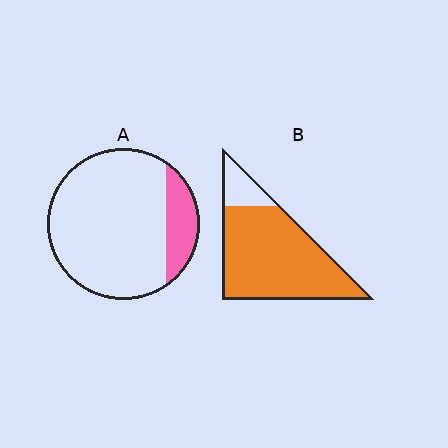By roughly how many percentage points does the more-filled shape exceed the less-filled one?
By roughly 70 percentage points (B over A).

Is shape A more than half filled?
No.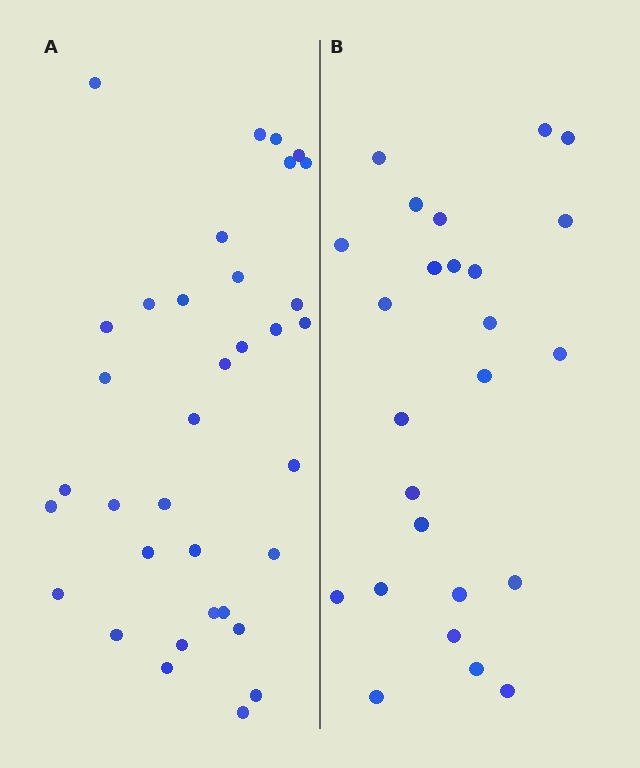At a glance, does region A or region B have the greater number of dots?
Region A (the left region) has more dots.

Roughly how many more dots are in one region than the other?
Region A has roughly 10 or so more dots than region B.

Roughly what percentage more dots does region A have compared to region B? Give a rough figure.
About 40% more.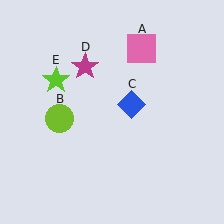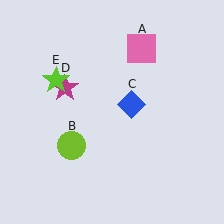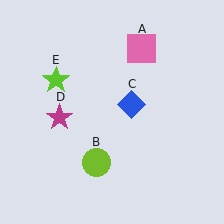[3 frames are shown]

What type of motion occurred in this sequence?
The lime circle (object B), magenta star (object D) rotated counterclockwise around the center of the scene.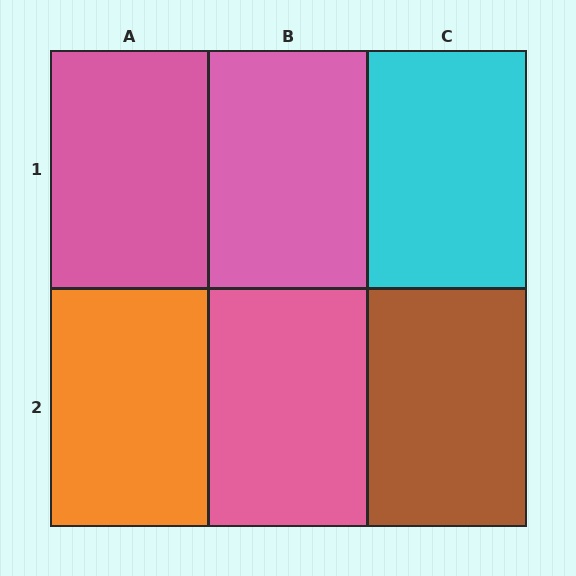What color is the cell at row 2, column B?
Pink.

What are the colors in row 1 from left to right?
Pink, pink, cyan.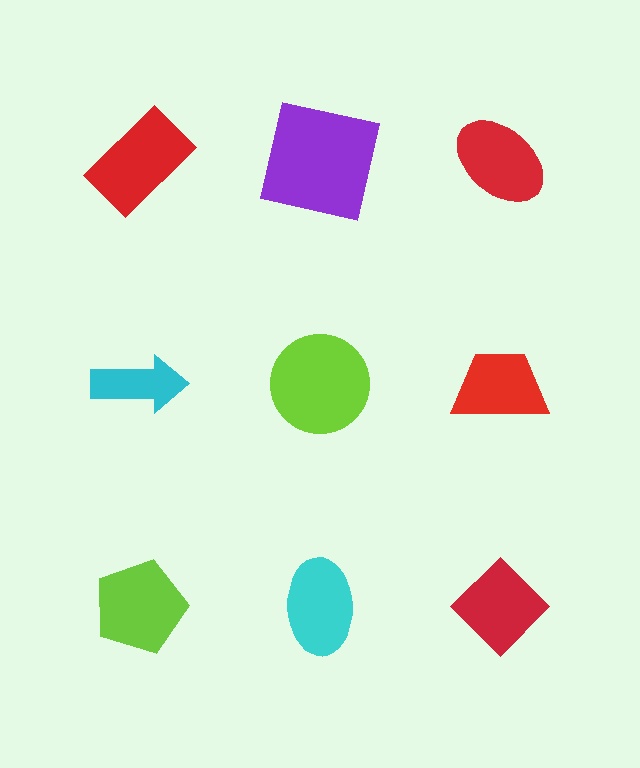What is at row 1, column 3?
A red ellipse.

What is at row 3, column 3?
A red diamond.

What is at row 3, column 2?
A cyan ellipse.